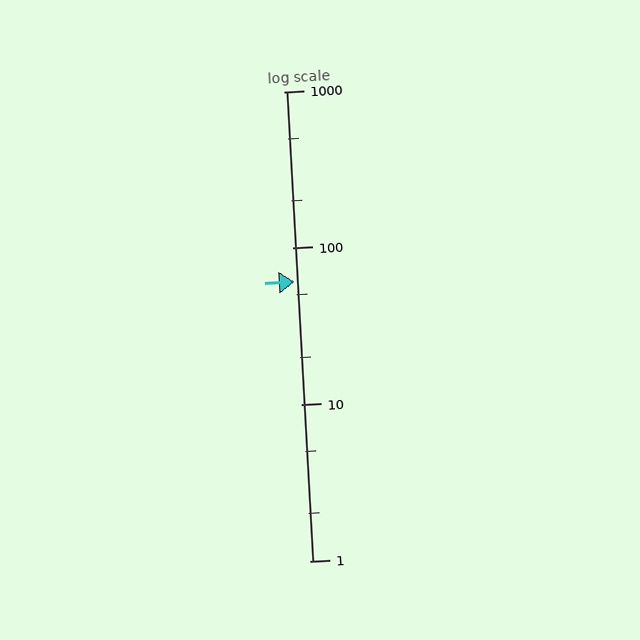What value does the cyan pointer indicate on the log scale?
The pointer indicates approximately 61.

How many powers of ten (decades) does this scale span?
The scale spans 3 decades, from 1 to 1000.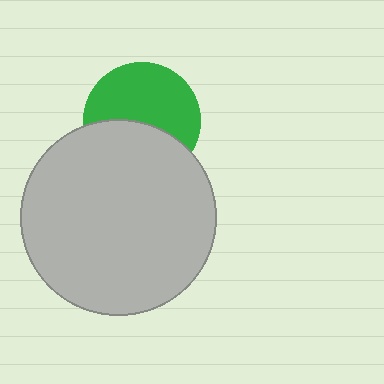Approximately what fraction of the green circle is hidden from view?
Roughly 43% of the green circle is hidden behind the light gray circle.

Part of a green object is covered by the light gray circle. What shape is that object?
It is a circle.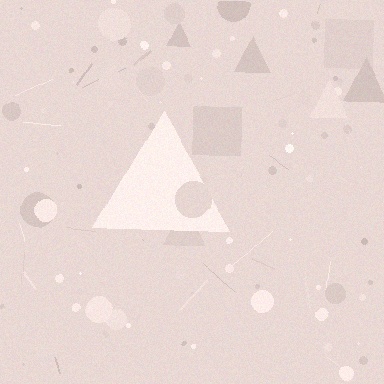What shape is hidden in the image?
A triangle is hidden in the image.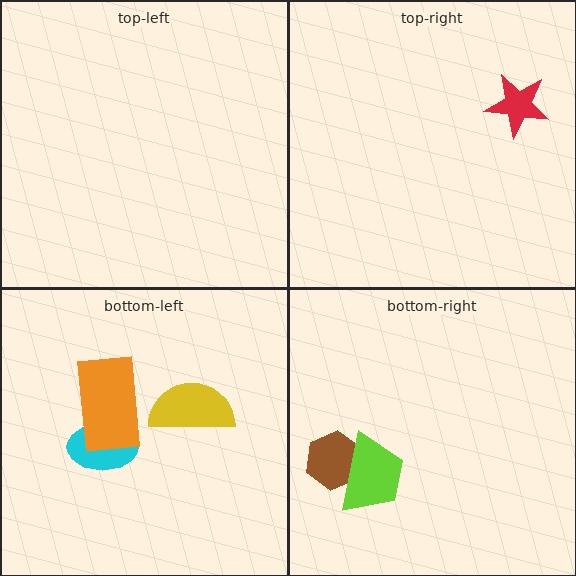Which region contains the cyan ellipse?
The bottom-left region.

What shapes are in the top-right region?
The red star.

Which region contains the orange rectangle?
The bottom-left region.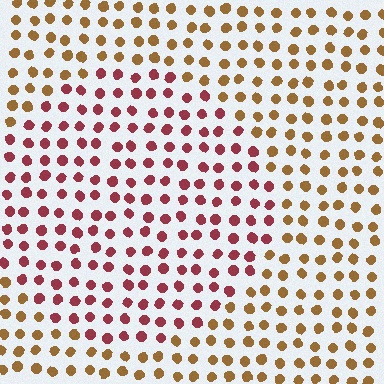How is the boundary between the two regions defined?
The boundary is defined purely by a slight shift in hue (about 46 degrees). Spacing, size, and orientation are identical on both sides.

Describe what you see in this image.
The image is filled with small brown elements in a uniform arrangement. A circle-shaped region is visible where the elements are tinted to a slightly different hue, forming a subtle color boundary.